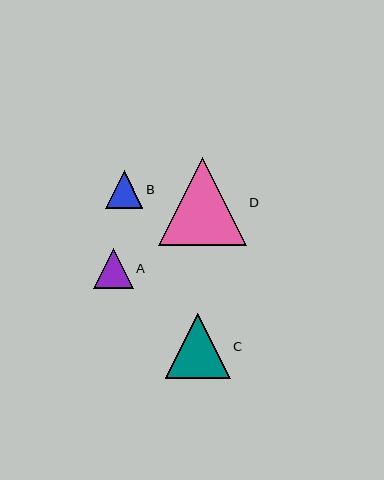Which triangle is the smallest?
Triangle B is the smallest with a size of approximately 38 pixels.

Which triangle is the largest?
Triangle D is the largest with a size of approximately 88 pixels.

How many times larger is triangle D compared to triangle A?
Triangle D is approximately 2.2 times the size of triangle A.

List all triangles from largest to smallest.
From largest to smallest: D, C, A, B.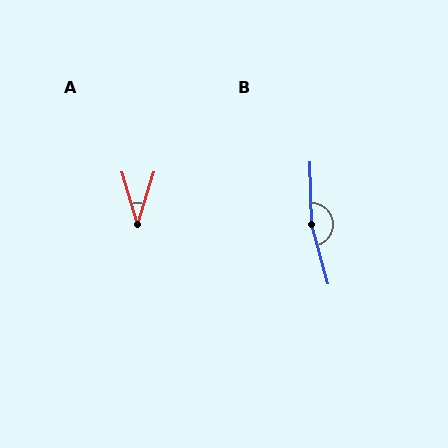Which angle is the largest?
B, at approximately 166 degrees.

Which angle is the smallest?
A, at approximately 34 degrees.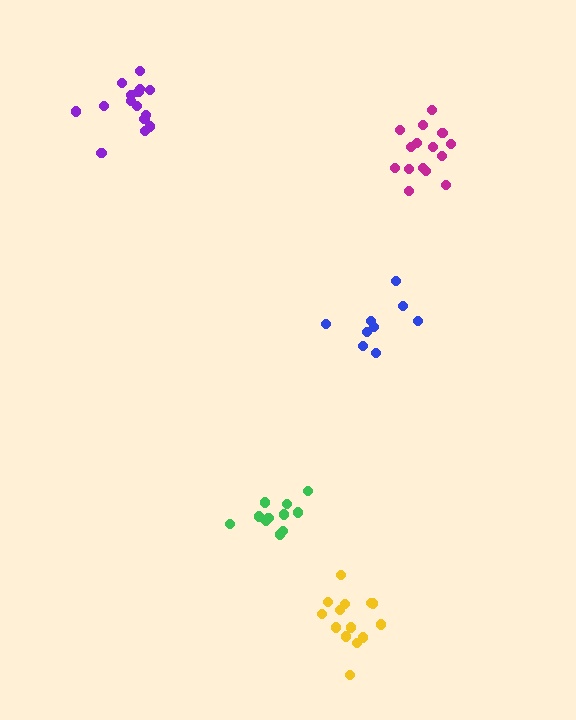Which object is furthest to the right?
The magenta cluster is rightmost.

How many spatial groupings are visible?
There are 5 spatial groupings.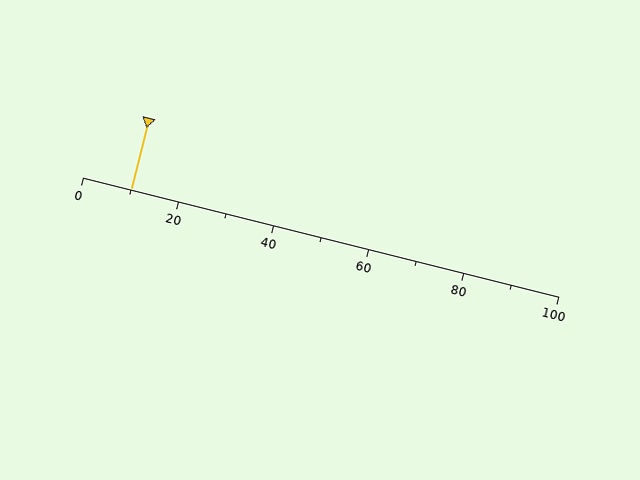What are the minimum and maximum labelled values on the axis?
The axis runs from 0 to 100.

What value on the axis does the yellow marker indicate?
The marker indicates approximately 10.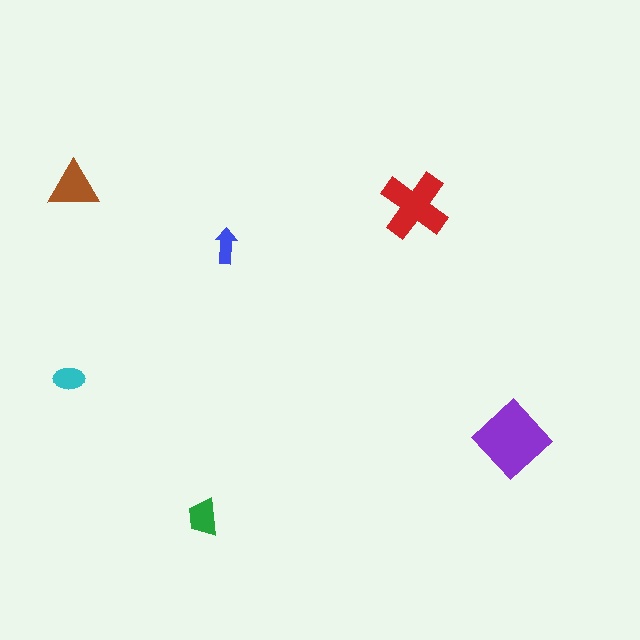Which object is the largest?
The purple diamond.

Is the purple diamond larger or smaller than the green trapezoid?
Larger.